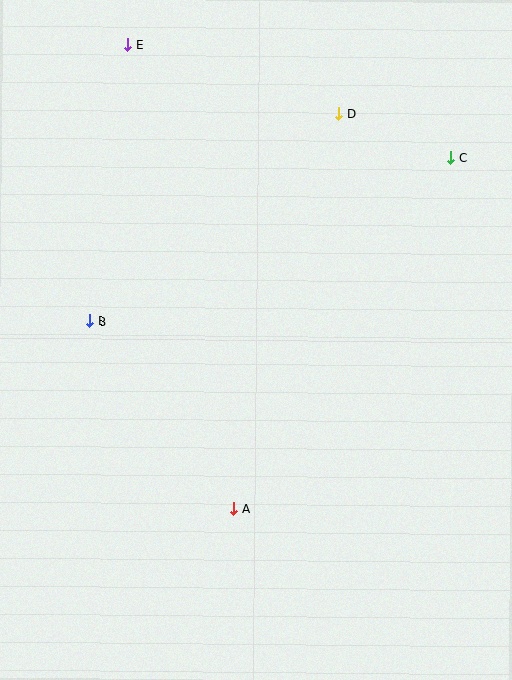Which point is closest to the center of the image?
Point B at (90, 321) is closest to the center.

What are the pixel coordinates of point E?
Point E is at (128, 45).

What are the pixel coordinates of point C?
Point C is at (451, 158).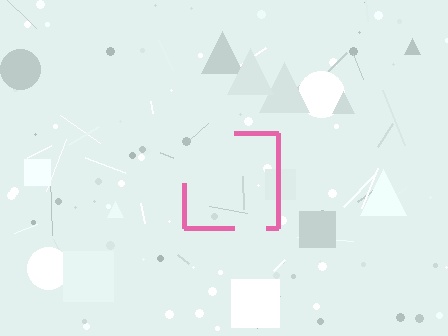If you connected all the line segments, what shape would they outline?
They would outline a square.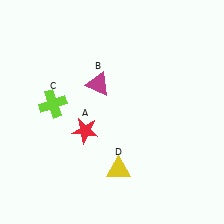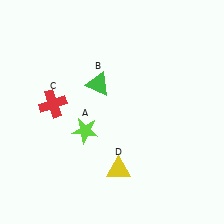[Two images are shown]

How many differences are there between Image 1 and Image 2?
There are 3 differences between the two images.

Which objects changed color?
A changed from red to lime. B changed from magenta to green. C changed from lime to red.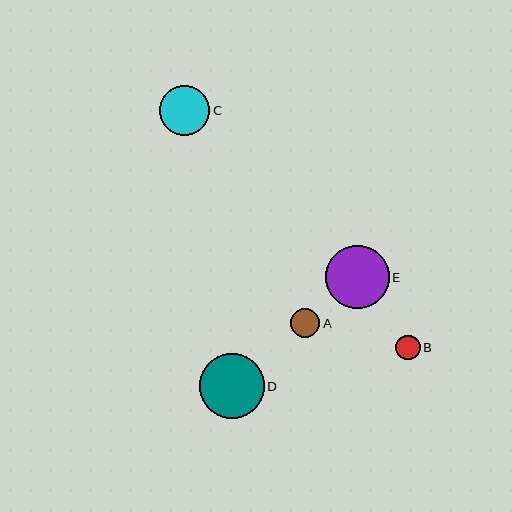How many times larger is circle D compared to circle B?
Circle D is approximately 2.6 times the size of circle B.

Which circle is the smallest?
Circle B is the smallest with a size of approximately 25 pixels.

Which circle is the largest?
Circle D is the largest with a size of approximately 65 pixels.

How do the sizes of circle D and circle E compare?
Circle D and circle E are approximately the same size.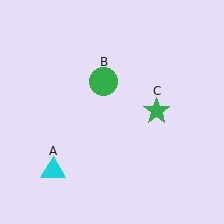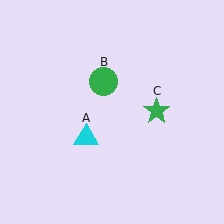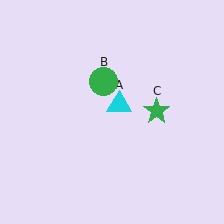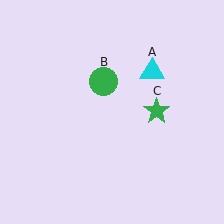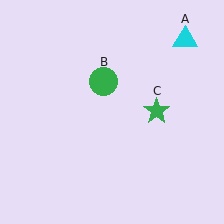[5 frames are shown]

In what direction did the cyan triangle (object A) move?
The cyan triangle (object A) moved up and to the right.